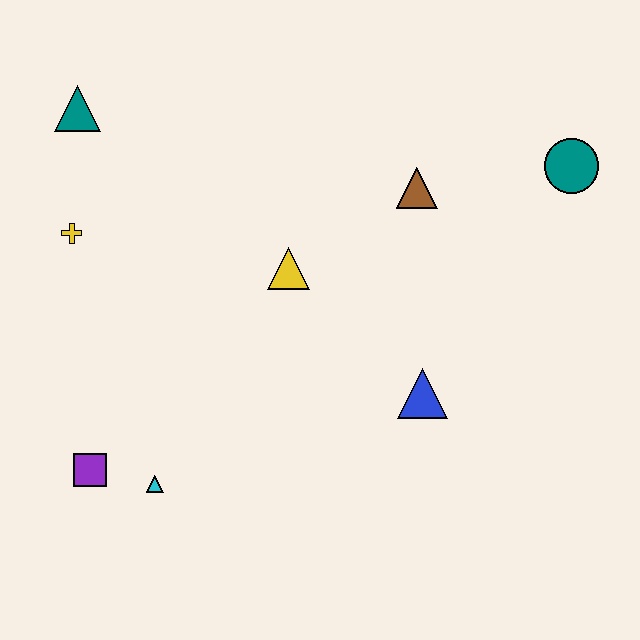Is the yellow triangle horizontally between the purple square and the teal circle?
Yes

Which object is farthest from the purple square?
The teal circle is farthest from the purple square.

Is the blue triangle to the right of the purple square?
Yes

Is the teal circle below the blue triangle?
No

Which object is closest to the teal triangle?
The yellow cross is closest to the teal triangle.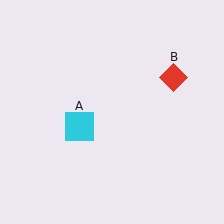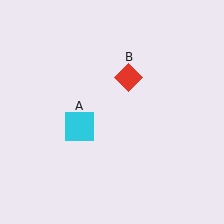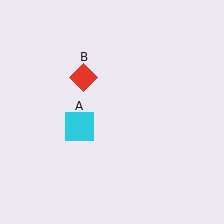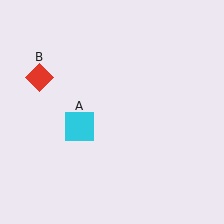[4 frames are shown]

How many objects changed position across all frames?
1 object changed position: red diamond (object B).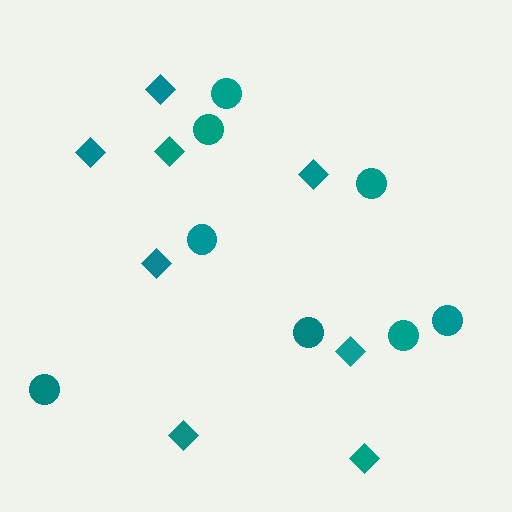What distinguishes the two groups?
There are 2 groups: one group of circles (8) and one group of diamonds (8).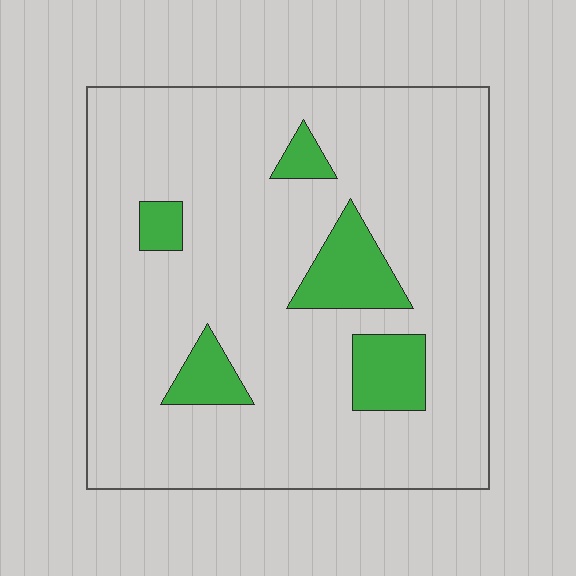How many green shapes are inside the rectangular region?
5.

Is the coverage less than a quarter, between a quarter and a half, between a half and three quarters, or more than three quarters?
Less than a quarter.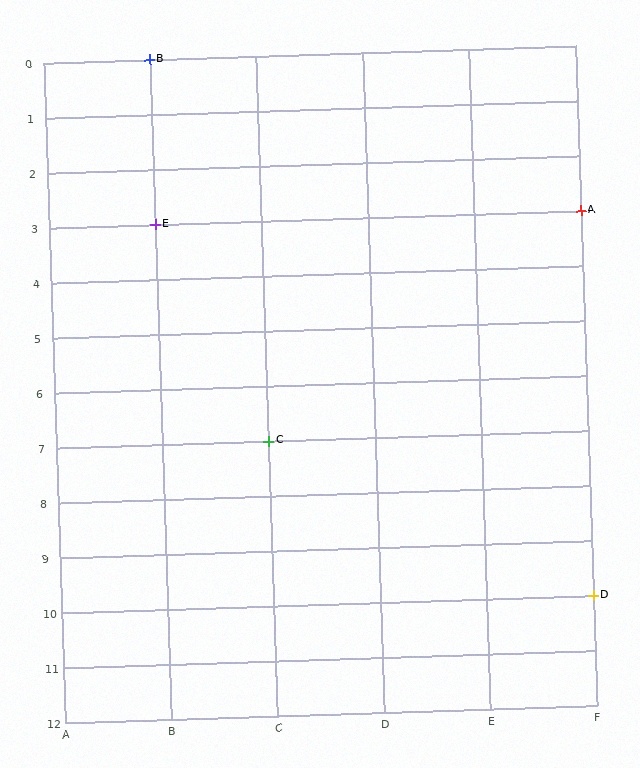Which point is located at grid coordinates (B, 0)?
Point B is at (B, 0).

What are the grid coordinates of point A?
Point A is at grid coordinates (F, 3).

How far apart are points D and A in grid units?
Points D and A are 7 rows apart.